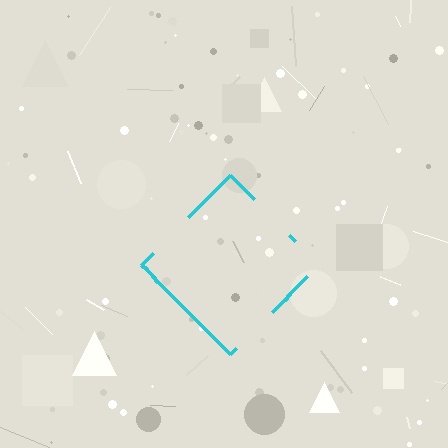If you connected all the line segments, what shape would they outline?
They would outline a diamond.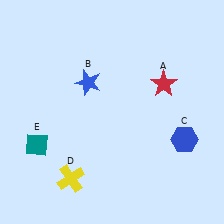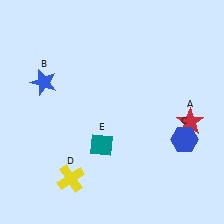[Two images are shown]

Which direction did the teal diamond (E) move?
The teal diamond (E) moved right.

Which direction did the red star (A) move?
The red star (A) moved down.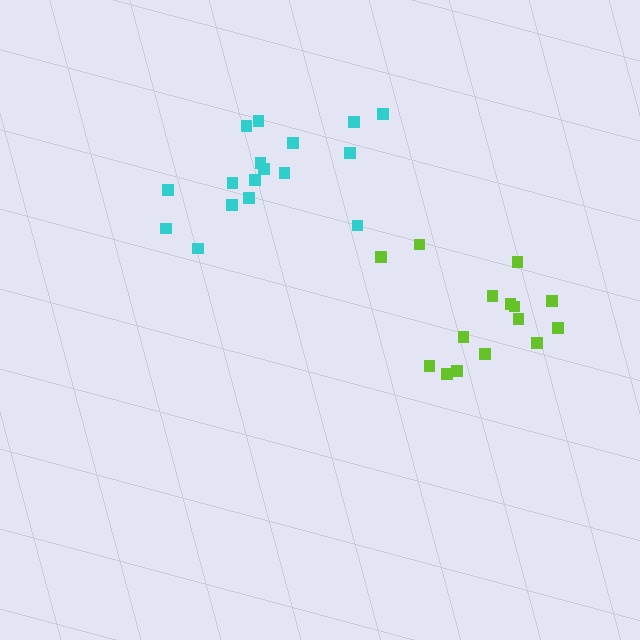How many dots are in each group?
Group 1: 17 dots, Group 2: 15 dots (32 total).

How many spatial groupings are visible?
There are 2 spatial groupings.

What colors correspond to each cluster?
The clusters are colored: cyan, lime.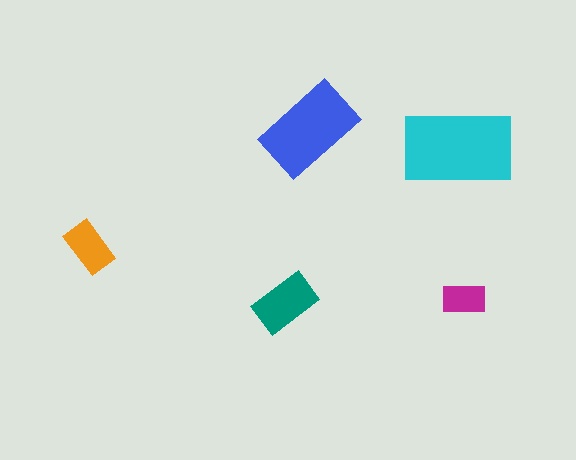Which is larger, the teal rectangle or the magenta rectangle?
The teal one.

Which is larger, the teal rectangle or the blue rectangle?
The blue one.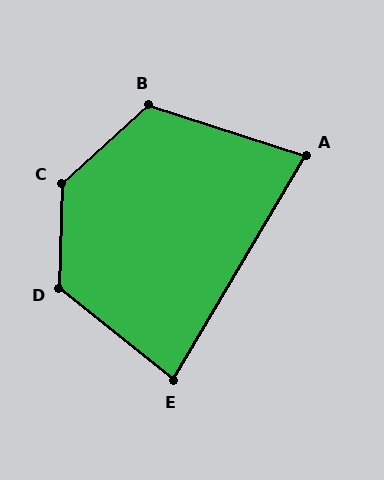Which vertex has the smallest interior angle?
A, at approximately 77 degrees.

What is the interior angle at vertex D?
Approximately 127 degrees (obtuse).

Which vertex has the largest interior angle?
C, at approximately 134 degrees.